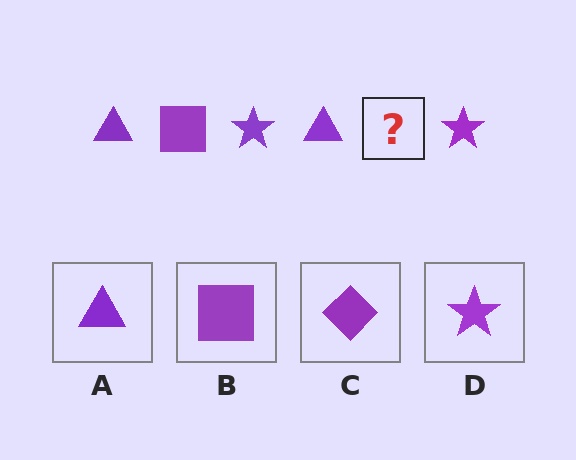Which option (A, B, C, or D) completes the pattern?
B.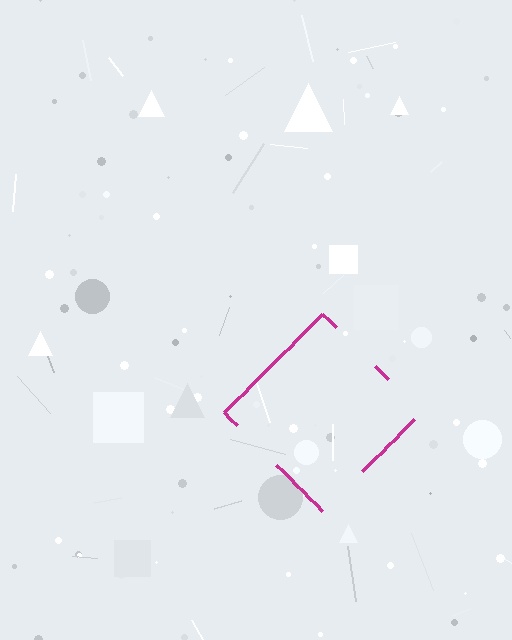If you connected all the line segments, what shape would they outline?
They would outline a diamond.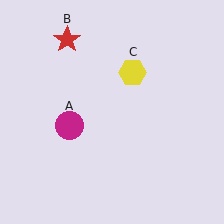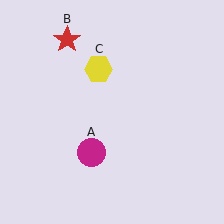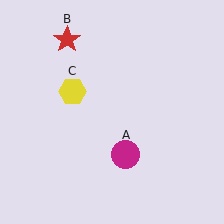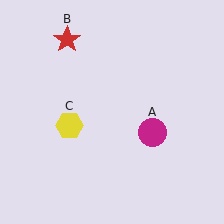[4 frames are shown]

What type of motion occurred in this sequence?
The magenta circle (object A), yellow hexagon (object C) rotated counterclockwise around the center of the scene.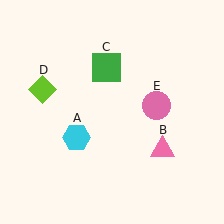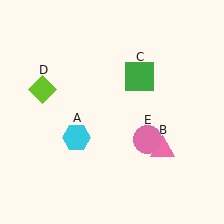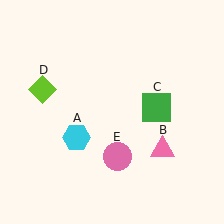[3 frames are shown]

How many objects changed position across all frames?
2 objects changed position: green square (object C), pink circle (object E).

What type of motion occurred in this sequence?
The green square (object C), pink circle (object E) rotated clockwise around the center of the scene.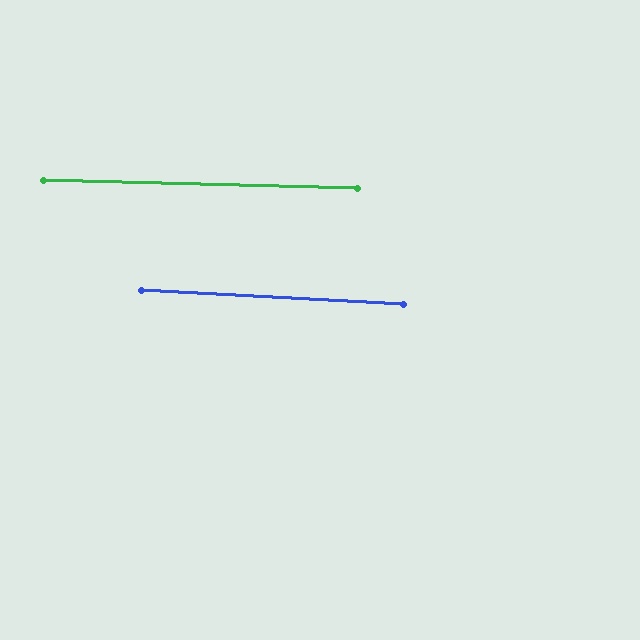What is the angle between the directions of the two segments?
Approximately 1 degree.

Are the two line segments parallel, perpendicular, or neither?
Parallel — their directions differ by only 1.3°.